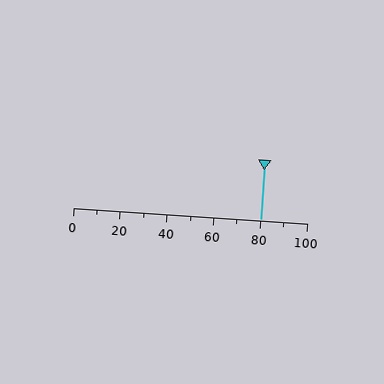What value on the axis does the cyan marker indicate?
The marker indicates approximately 80.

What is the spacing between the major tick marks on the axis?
The major ticks are spaced 20 apart.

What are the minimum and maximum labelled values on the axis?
The axis runs from 0 to 100.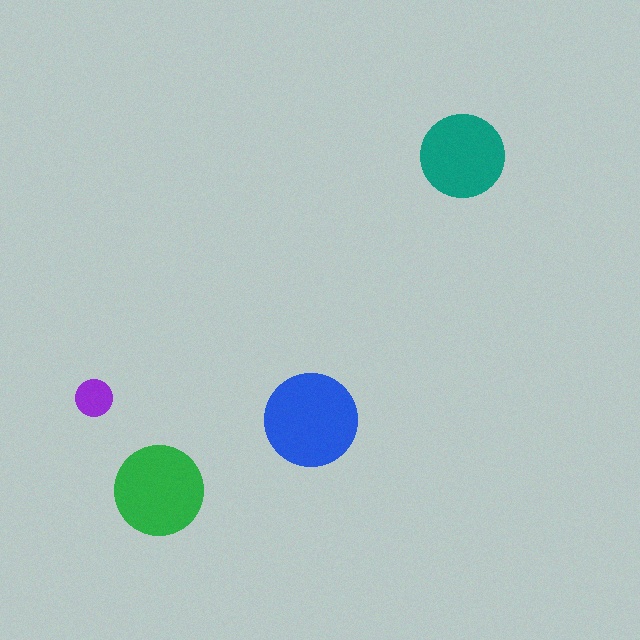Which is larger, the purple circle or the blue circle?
The blue one.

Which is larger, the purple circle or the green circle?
The green one.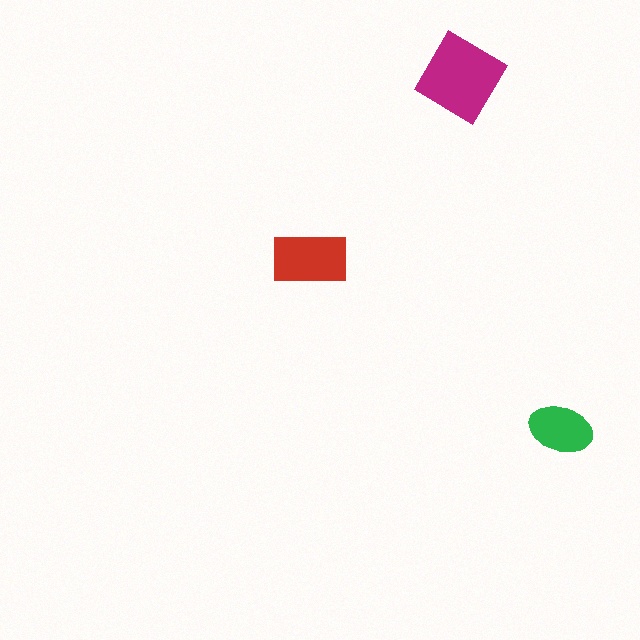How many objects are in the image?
There are 3 objects in the image.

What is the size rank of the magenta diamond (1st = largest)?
1st.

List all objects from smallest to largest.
The green ellipse, the red rectangle, the magenta diamond.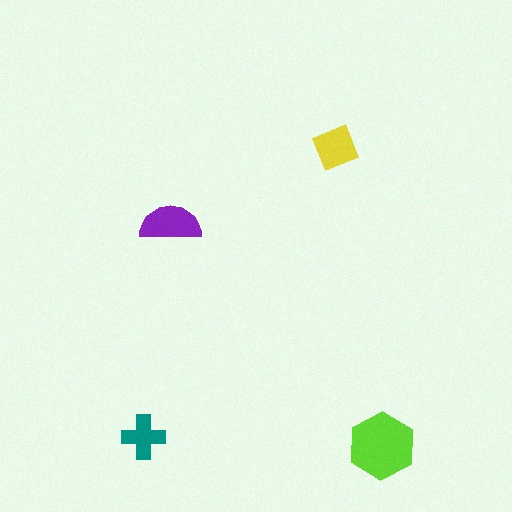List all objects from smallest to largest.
The teal cross, the yellow diamond, the purple semicircle, the lime hexagon.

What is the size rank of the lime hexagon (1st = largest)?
1st.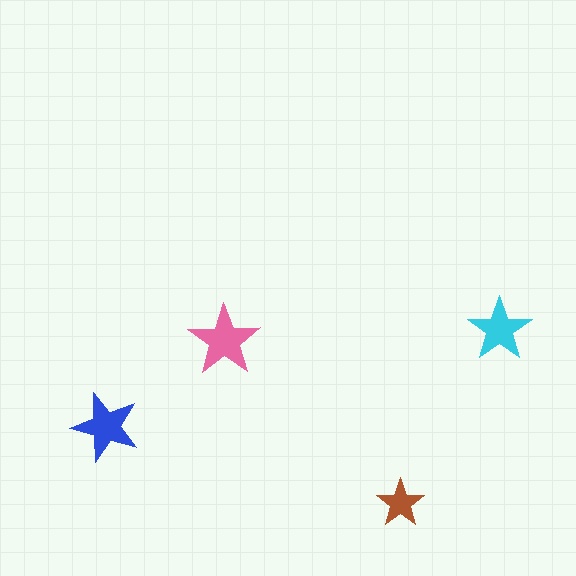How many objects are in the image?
There are 4 objects in the image.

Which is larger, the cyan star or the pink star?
The pink one.